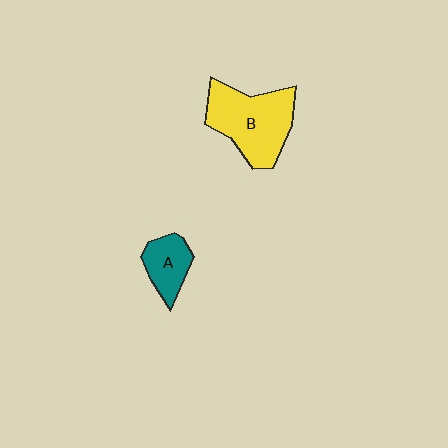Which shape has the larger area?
Shape B (yellow).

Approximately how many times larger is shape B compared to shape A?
Approximately 2.2 times.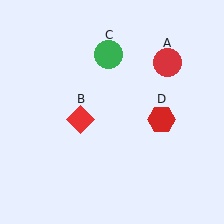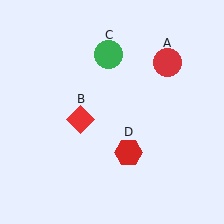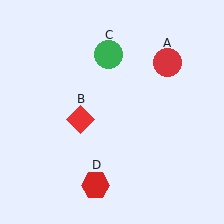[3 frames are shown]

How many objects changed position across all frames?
1 object changed position: red hexagon (object D).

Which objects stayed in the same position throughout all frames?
Red circle (object A) and red diamond (object B) and green circle (object C) remained stationary.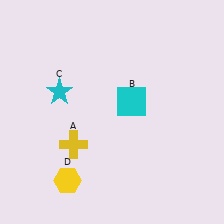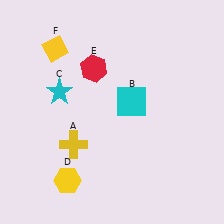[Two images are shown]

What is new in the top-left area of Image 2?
A yellow diamond (F) was added in the top-left area of Image 2.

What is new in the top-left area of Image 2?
A red hexagon (E) was added in the top-left area of Image 2.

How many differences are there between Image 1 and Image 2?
There are 2 differences between the two images.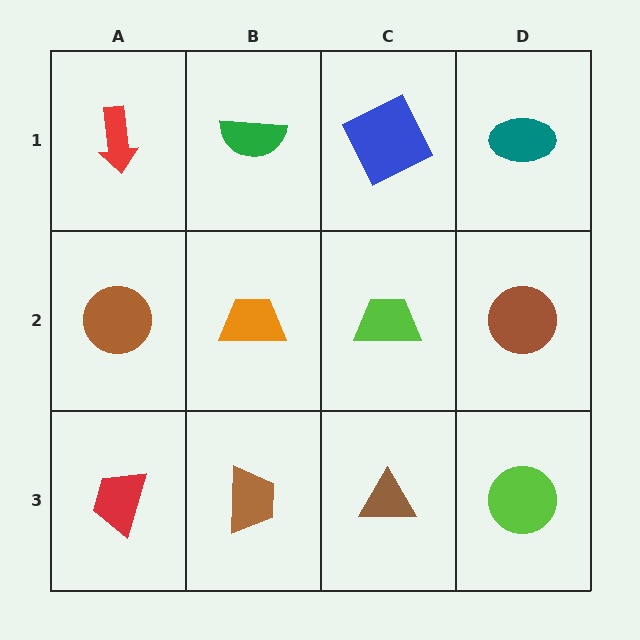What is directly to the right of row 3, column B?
A brown triangle.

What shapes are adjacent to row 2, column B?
A green semicircle (row 1, column B), a brown trapezoid (row 3, column B), a brown circle (row 2, column A), a lime trapezoid (row 2, column C).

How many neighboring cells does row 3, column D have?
2.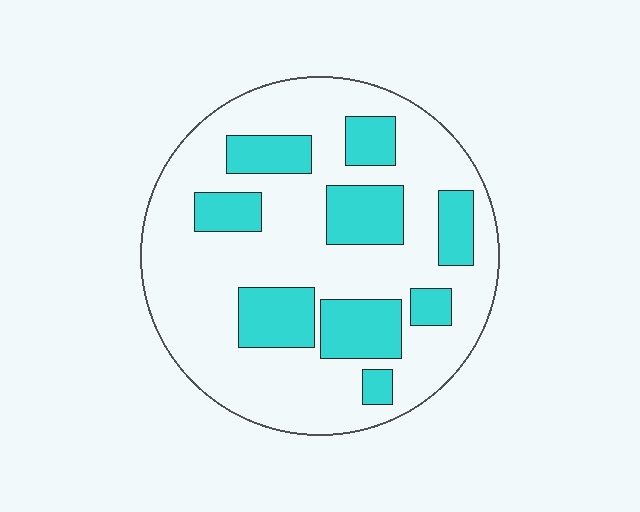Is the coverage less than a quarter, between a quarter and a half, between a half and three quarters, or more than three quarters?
Between a quarter and a half.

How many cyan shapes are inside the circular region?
9.